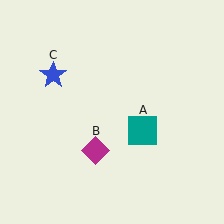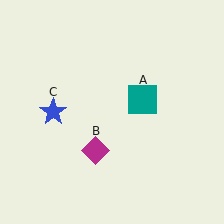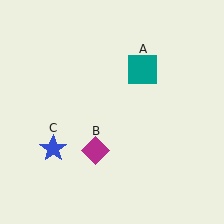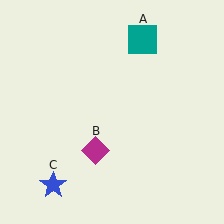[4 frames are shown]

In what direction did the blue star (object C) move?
The blue star (object C) moved down.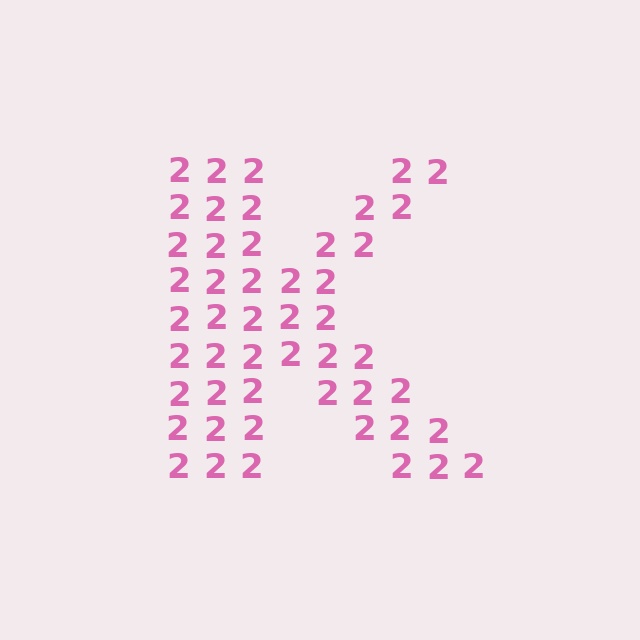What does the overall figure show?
The overall figure shows the letter K.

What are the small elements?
The small elements are digit 2's.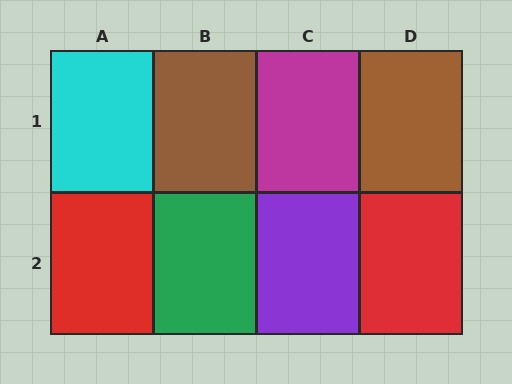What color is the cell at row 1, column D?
Brown.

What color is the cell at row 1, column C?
Magenta.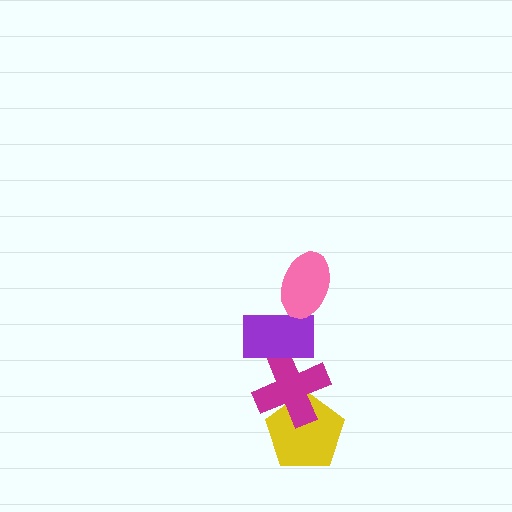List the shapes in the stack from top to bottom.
From top to bottom: the pink ellipse, the purple rectangle, the magenta cross, the yellow pentagon.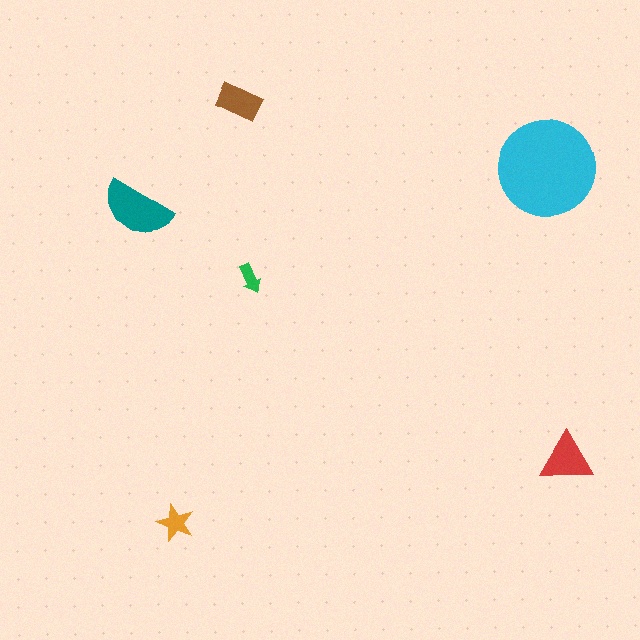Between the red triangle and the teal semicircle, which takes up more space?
The teal semicircle.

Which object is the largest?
The cyan circle.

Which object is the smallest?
The green arrow.